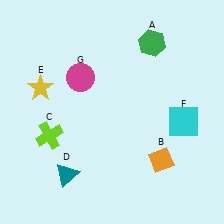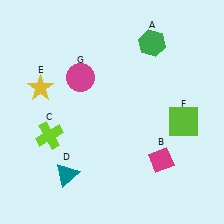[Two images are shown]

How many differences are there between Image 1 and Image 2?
There are 2 differences between the two images.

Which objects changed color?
B changed from orange to magenta. F changed from cyan to lime.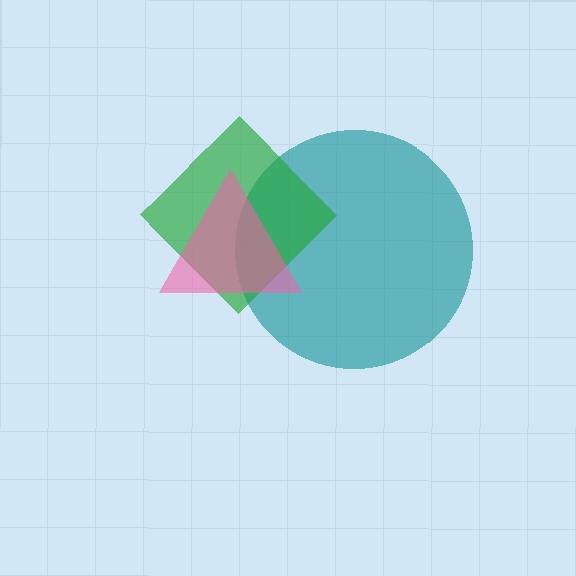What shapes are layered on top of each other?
The layered shapes are: a teal circle, a green diamond, a pink triangle.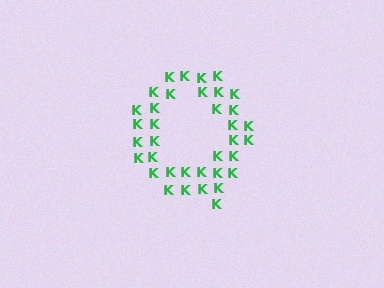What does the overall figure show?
The overall figure shows the letter Q.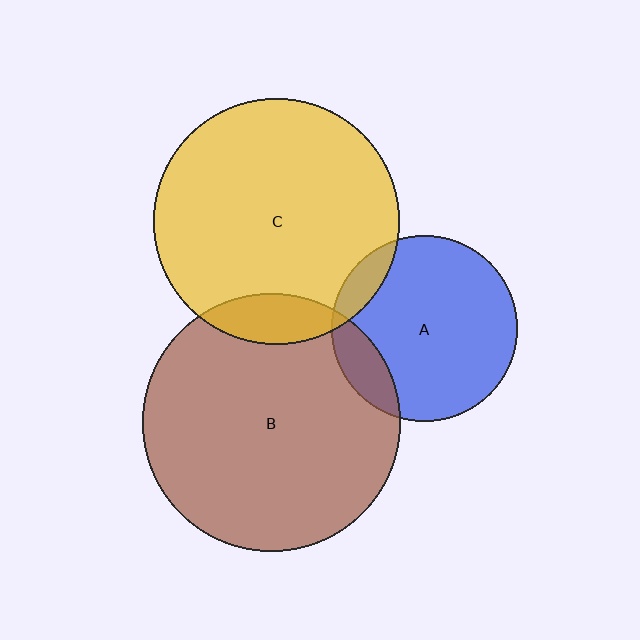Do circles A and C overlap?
Yes.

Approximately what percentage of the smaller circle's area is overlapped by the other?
Approximately 10%.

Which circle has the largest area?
Circle B (brown).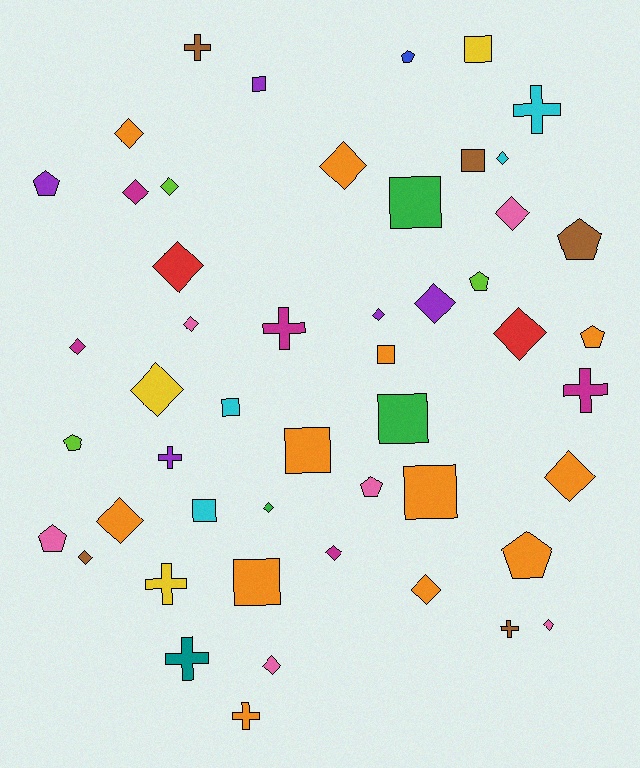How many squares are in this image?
There are 11 squares.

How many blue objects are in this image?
There is 1 blue object.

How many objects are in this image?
There are 50 objects.